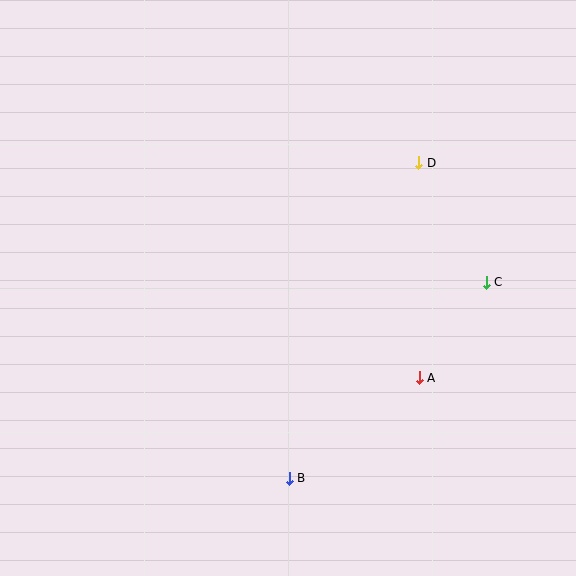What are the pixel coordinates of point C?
Point C is at (486, 282).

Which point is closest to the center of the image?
Point A at (419, 378) is closest to the center.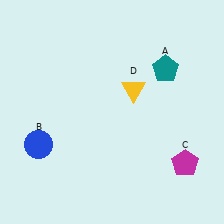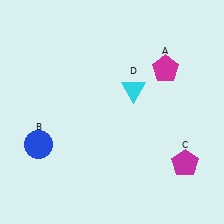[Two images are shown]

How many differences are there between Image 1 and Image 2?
There are 2 differences between the two images.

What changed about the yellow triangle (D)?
In Image 1, D is yellow. In Image 2, it changed to cyan.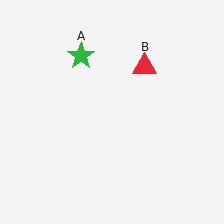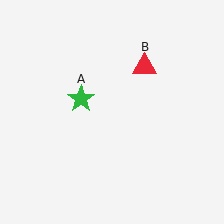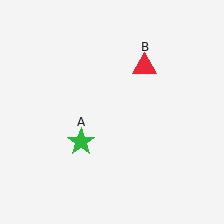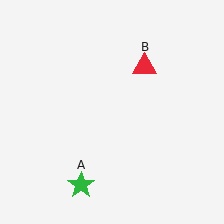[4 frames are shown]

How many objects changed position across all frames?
1 object changed position: green star (object A).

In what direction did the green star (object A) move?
The green star (object A) moved down.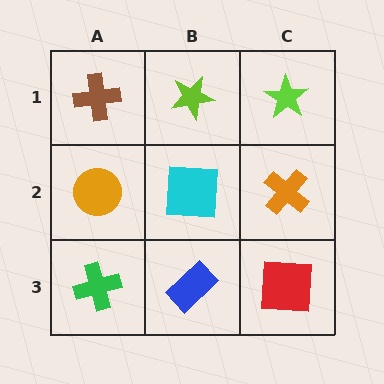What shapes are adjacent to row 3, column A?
An orange circle (row 2, column A), a blue rectangle (row 3, column B).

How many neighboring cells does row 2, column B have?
4.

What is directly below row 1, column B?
A cyan square.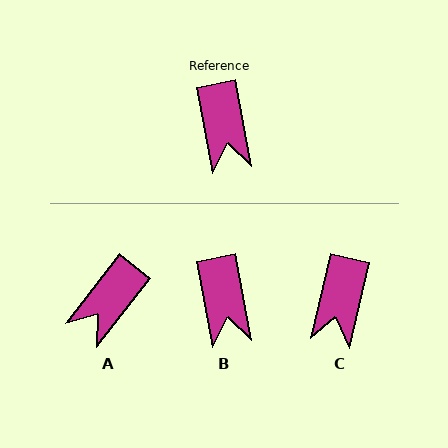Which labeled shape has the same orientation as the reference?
B.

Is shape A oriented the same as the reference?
No, it is off by about 49 degrees.